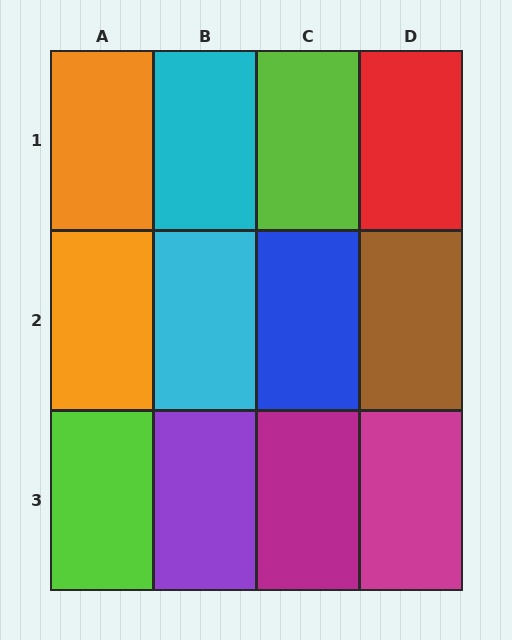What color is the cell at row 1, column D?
Red.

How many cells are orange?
2 cells are orange.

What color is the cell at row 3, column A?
Lime.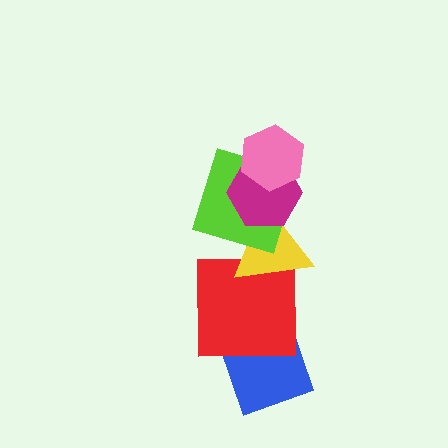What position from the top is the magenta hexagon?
The magenta hexagon is 2nd from the top.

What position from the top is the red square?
The red square is 5th from the top.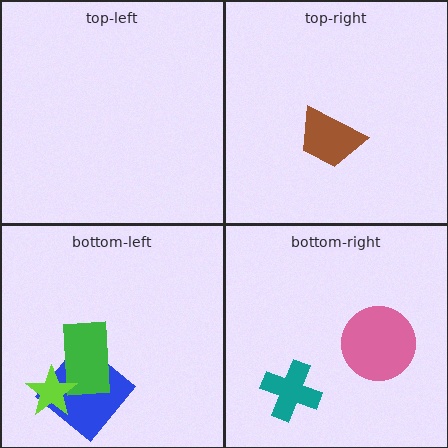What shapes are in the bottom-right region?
The pink circle, the teal cross.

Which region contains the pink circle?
The bottom-right region.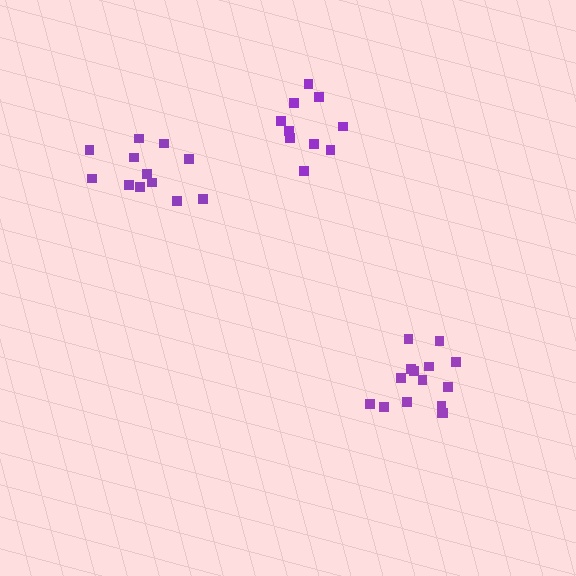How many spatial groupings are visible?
There are 3 spatial groupings.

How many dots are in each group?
Group 1: 10 dots, Group 2: 12 dots, Group 3: 15 dots (37 total).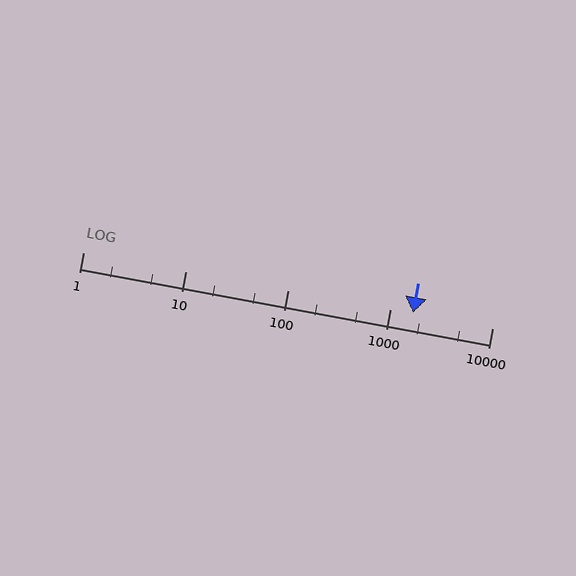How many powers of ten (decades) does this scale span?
The scale spans 4 decades, from 1 to 10000.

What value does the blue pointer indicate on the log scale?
The pointer indicates approximately 1700.